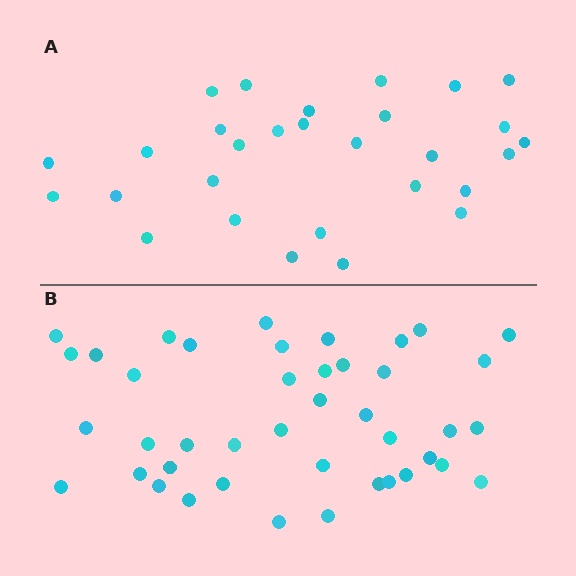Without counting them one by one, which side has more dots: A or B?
Region B (the bottom region) has more dots.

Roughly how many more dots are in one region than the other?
Region B has approximately 15 more dots than region A.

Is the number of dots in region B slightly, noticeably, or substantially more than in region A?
Region B has noticeably more, but not dramatically so. The ratio is roughly 1.4 to 1.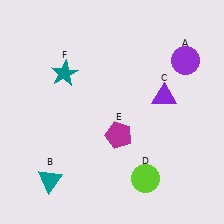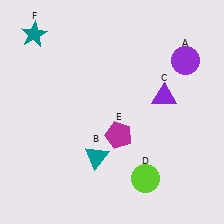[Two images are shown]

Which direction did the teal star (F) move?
The teal star (F) moved up.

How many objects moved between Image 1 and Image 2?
2 objects moved between the two images.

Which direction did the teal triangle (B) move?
The teal triangle (B) moved right.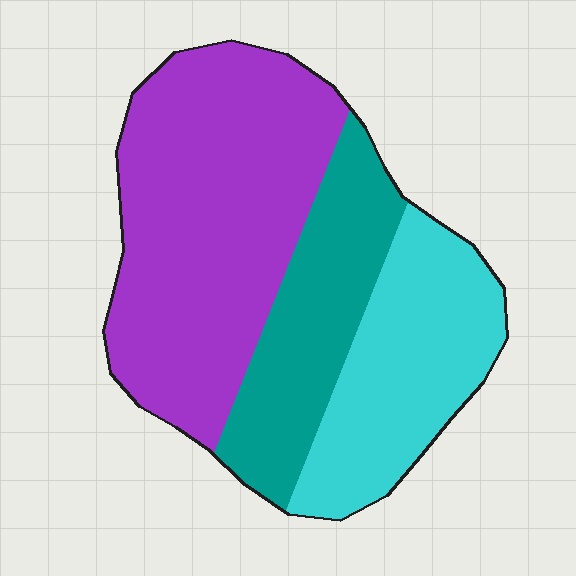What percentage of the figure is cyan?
Cyan covers roughly 25% of the figure.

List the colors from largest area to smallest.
From largest to smallest: purple, cyan, teal.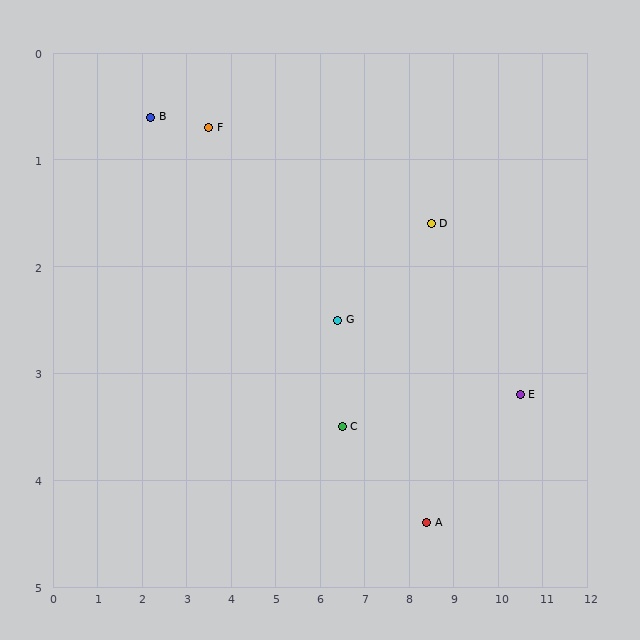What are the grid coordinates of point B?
Point B is at approximately (2.2, 0.6).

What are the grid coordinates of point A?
Point A is at approximately (8.4, 4.4).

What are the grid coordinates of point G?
Point G is at approximately (6.4, 2.5).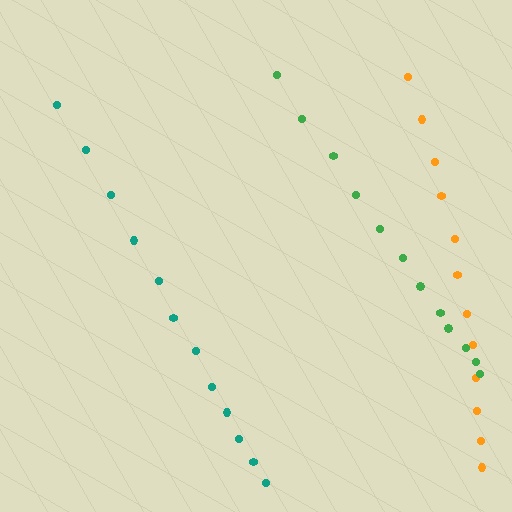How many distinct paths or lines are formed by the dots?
There are 3 distinct paths.